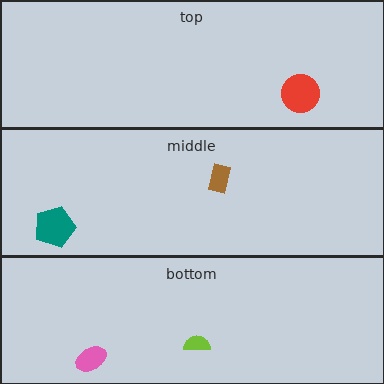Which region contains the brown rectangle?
The middle region.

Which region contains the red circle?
The top region.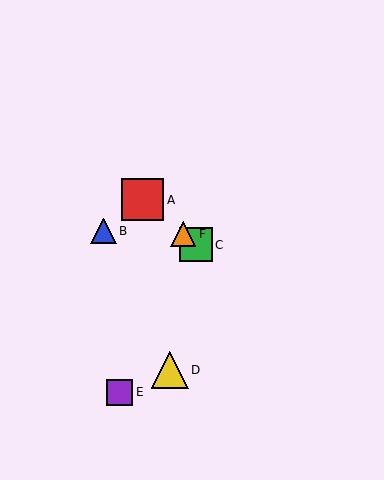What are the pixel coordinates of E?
Object E is at (120, 392).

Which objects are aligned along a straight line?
Objects A, C, F are aligned along a straight line.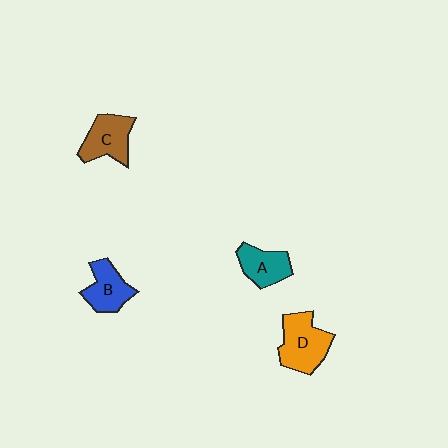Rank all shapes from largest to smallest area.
From largest to smallest: D (orange), C (brown), B (blue), A (teal).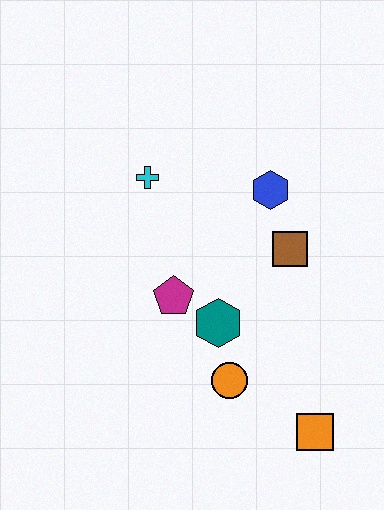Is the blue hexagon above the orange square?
Yes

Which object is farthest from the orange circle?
The cyan cross is farthest from the orange circle.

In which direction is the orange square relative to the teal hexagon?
The orange square is below the teal hexagon.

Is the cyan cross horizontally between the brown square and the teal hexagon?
No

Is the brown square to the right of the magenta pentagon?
Yes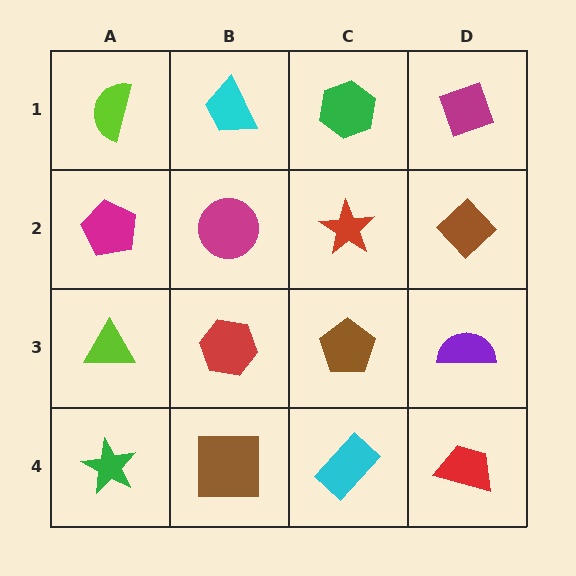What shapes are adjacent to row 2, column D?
A magenta diamond (row 1, column D), a purple semicircle (row 3, column D), a red star (row 2, column C).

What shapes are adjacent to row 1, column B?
A magenta circle (row 2, column B), a lime semicircle (row 1, column A), a green hexagon (row 1, column C).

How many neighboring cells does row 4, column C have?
3.